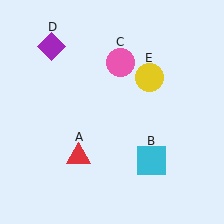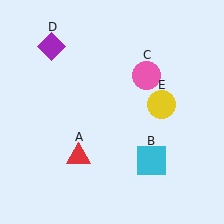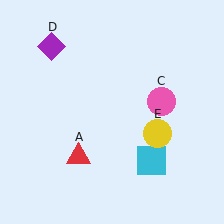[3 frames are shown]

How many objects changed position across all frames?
2 objects changed position: pink circle (object C), yellow circle (object E).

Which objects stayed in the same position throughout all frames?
Red triangle (object A) and cyan square (object B) and purple diamond (object D) remained stationary.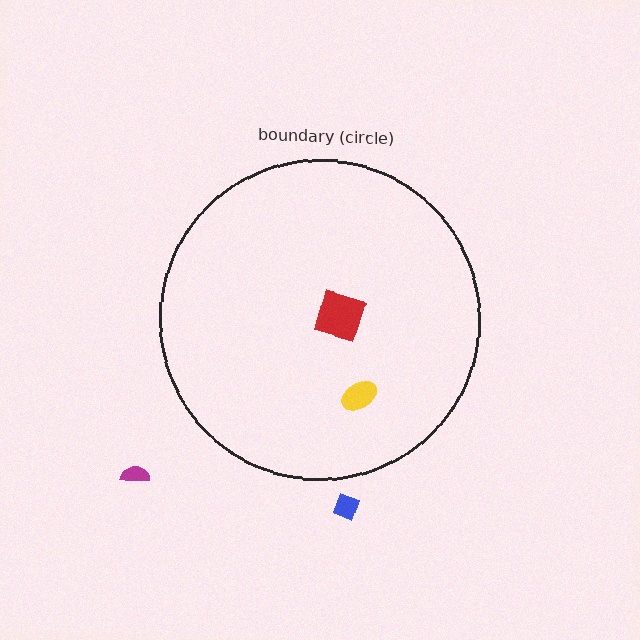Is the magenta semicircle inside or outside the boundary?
Outside.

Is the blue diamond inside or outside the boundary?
Outside.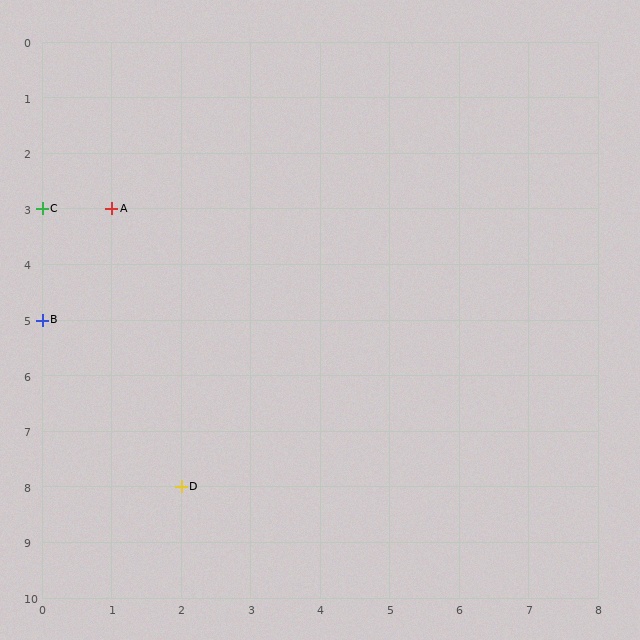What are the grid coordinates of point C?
Point C is at grid coordinates (0, 3).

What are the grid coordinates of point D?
Point D is at grid coordinates (2, 8).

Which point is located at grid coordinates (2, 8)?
Point D is at (2, 8).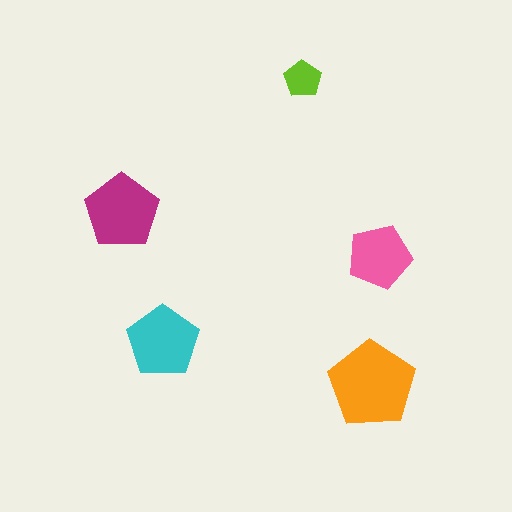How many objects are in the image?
There are 5 objects in the image.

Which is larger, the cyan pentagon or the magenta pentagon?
The magenta one.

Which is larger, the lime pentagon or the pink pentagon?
The pink one.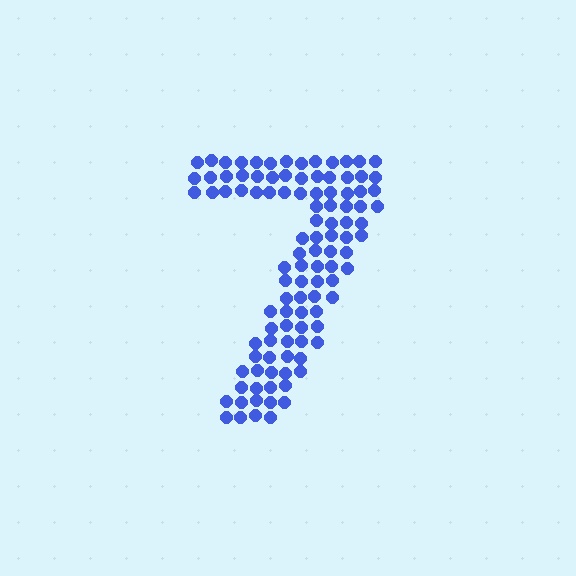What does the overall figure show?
The overall figure shows the digit 7.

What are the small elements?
The small elements are circles.